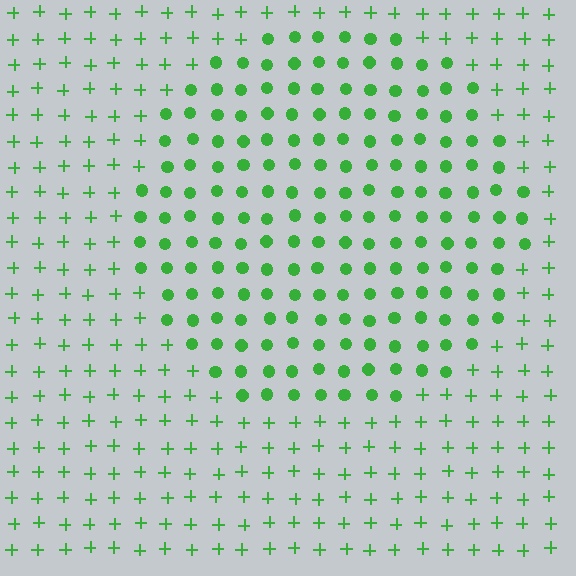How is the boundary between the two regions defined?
The boundary is defined by a change in element shape: circles inside vs. plus signs outside. All elements share the same color and spacing.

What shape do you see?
I see a circle.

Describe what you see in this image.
The image is filled with small green elements arranged in a uniform grid. A circle-shaped region contains circles, while the surrounding area contains plus signs. The boundary is defined purely by the change in element shape.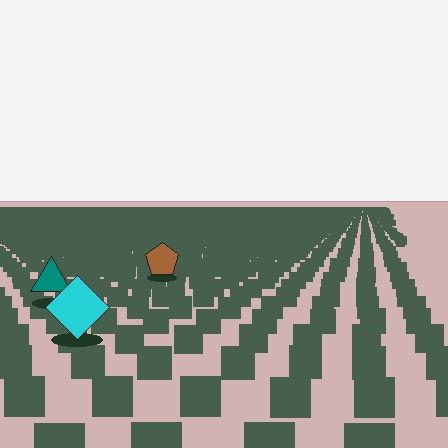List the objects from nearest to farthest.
From nearest to farthest: the cyan diamond, the teal triangle, the brown pentagon.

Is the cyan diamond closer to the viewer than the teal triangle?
Yes. The cyan diamond is closer — you can tell from the texture gradient: the ground texture is coarser near it.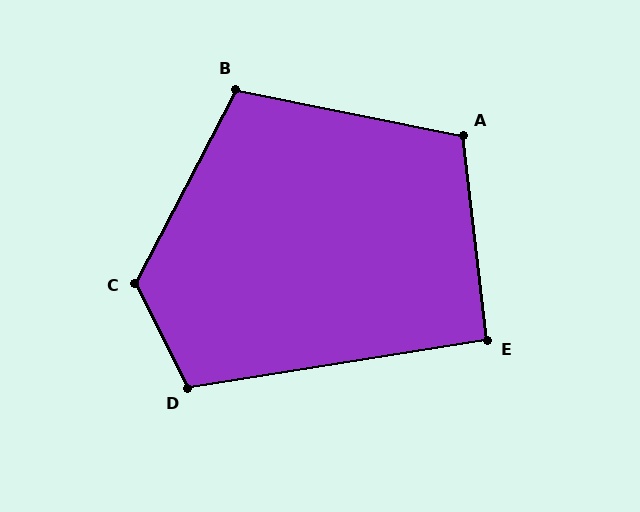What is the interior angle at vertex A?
Approximately 108 degrees (obtuse).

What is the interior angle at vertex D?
Approximately 108 degrees (obtuse).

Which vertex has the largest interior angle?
C, at approximately 126 degrees.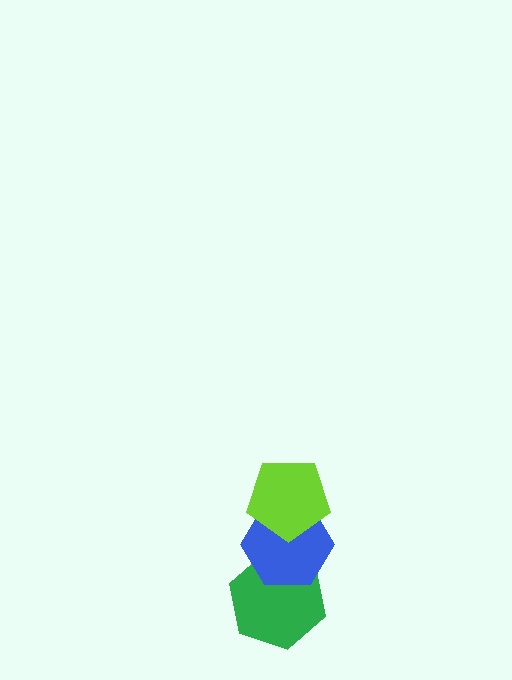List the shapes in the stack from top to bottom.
From top to bottom: the lime pentagon, the blue hexagon, the green hexagon.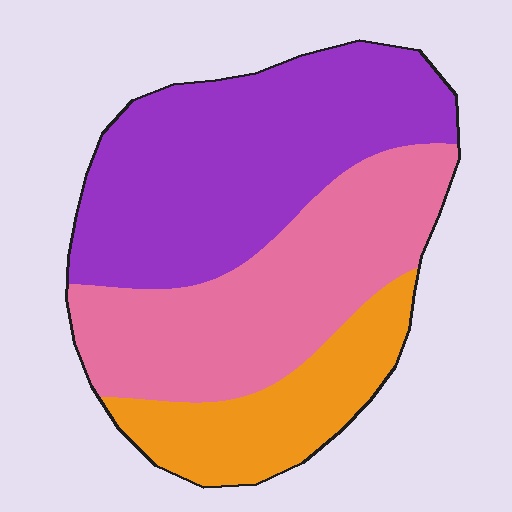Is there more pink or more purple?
Purple.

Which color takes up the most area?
Purple, at roughly 45%.